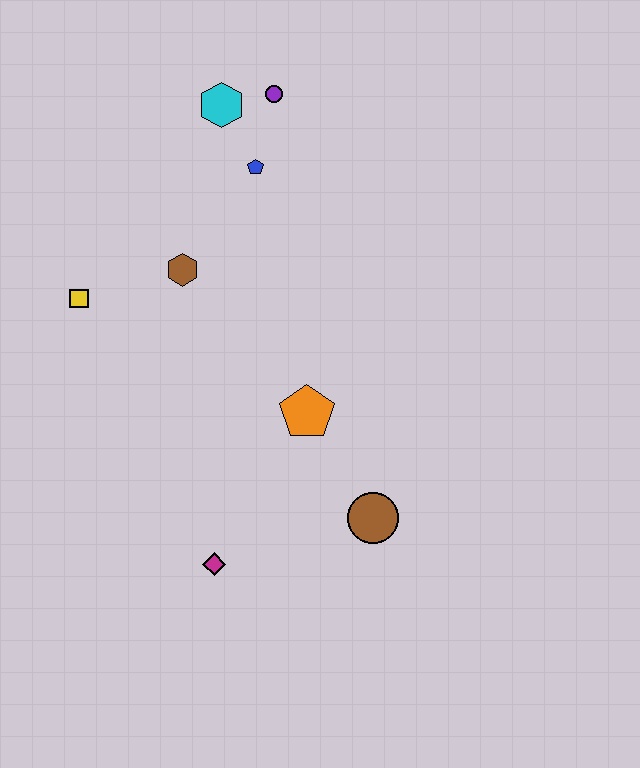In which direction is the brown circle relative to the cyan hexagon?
The brown circle is below the cyan hexagon.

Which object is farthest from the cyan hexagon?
The magenta diamond is farthest from the cyan hexagon.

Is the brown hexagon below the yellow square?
No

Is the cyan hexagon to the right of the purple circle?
No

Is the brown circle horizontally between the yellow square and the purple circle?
No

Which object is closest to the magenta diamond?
The brown circle is closest to the magenta diamond.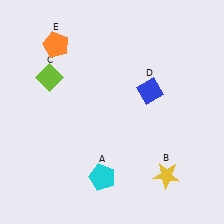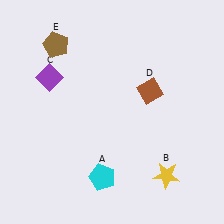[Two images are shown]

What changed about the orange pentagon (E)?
In Image 1, E is orange. In Image 2, it changed to brown.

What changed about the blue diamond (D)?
In Image 1, D is blue. In Image 2, it changed to brown.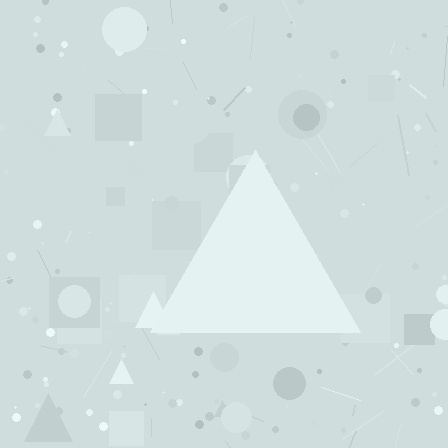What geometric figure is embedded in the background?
A triangle is embedded in the background.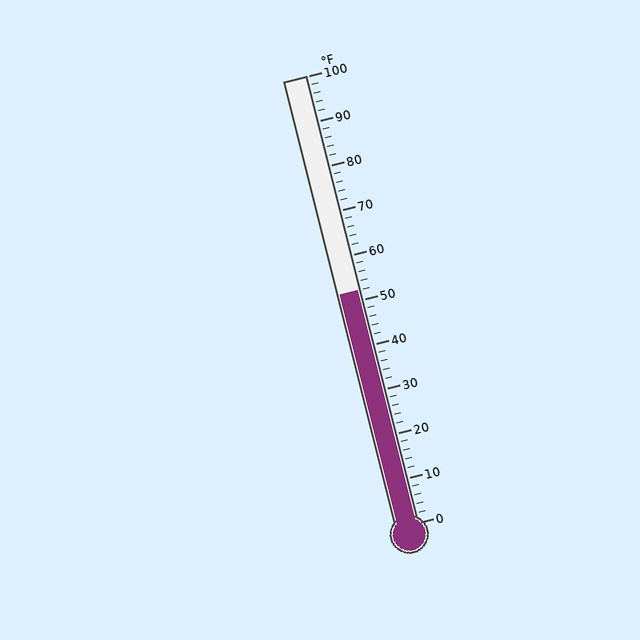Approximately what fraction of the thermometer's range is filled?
The thermometer is filled to approximately 50% of its range.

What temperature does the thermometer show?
The thermometer shows approximately 52°F.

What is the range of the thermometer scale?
The thermometer scale ranges from 0°F to 100°F.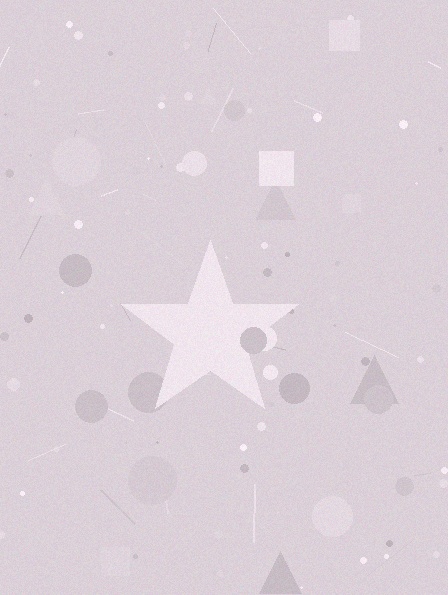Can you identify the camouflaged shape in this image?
The camouflaged shape is a star.